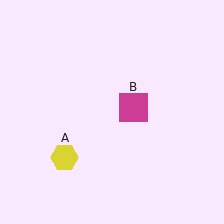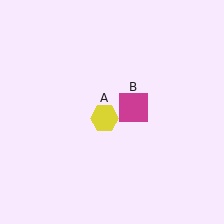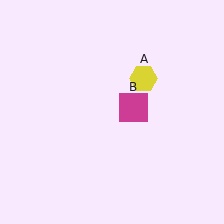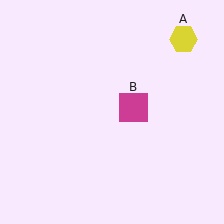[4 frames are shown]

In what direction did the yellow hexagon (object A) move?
The yellow hexagon (object A) moved up and to the right.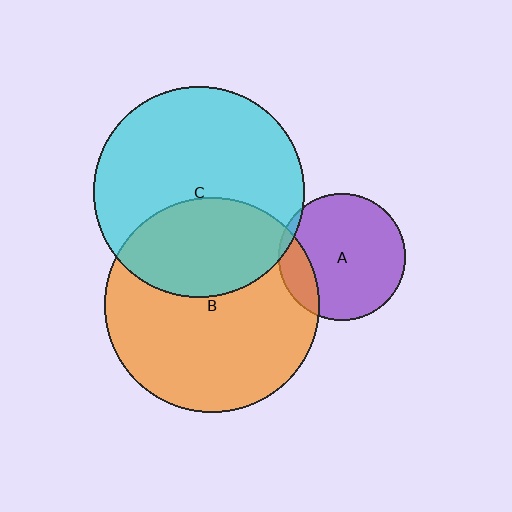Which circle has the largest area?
Circle B (orange).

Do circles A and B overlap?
Yes.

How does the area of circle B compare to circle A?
Approximately 2.9 times.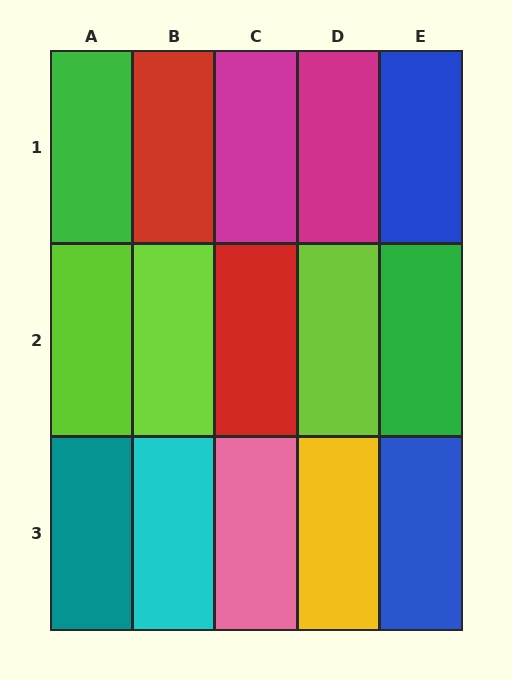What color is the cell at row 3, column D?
Yellow.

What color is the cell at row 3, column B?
Cyan.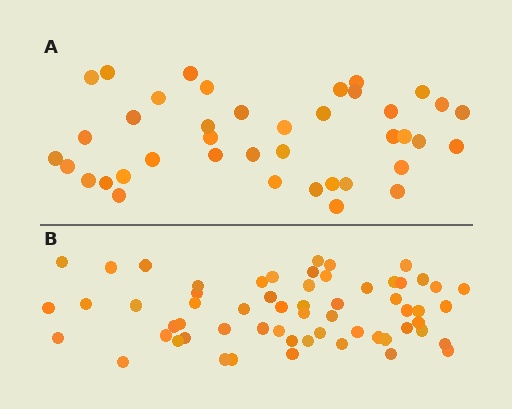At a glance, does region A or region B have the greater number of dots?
Region B (the bottom region) has more dots.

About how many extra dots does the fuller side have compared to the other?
Region B has approximately 20 more dots than region A.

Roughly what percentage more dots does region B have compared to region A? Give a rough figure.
About 50% more.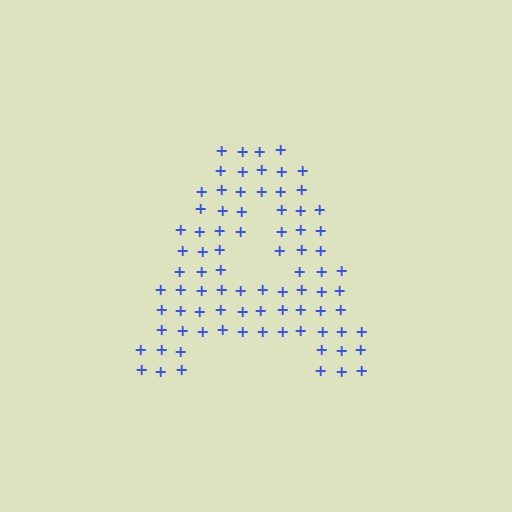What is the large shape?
The large shape is the letter A.